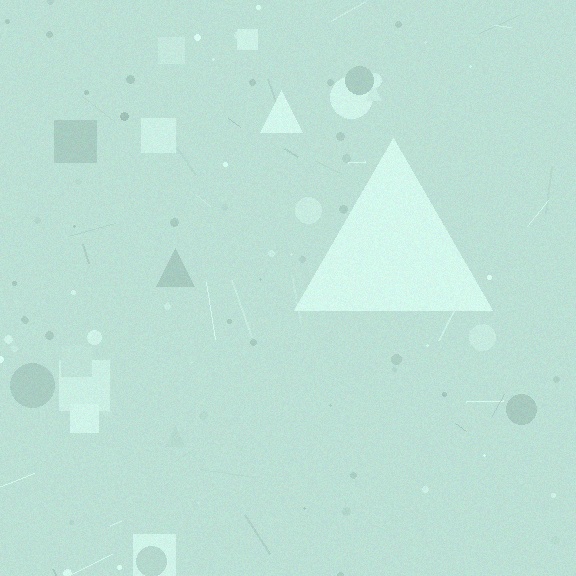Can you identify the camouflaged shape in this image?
The camouflaged shape is a triangle.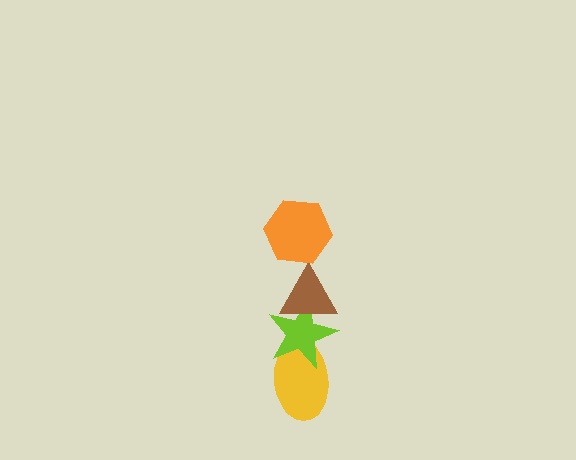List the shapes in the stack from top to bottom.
From top to bottom: the orange hexagon, the brown triangle, the lime star, the yellow ellipse.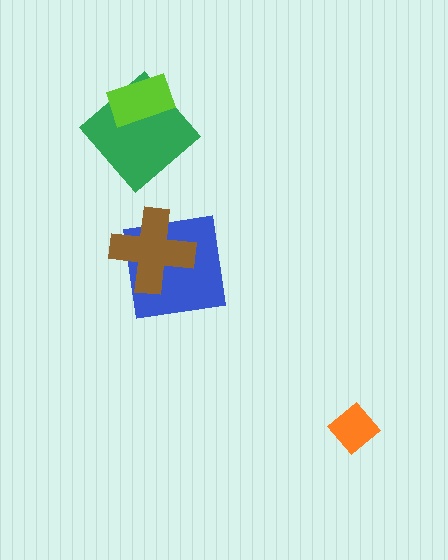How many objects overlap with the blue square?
1 object overlaps with the blue square.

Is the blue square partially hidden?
Yes, it is partially covered by another shape.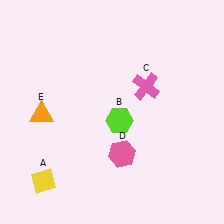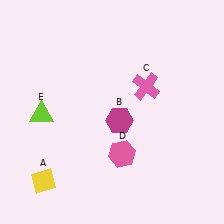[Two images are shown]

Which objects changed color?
B changed from lime to magenta. E changed from orange to lime.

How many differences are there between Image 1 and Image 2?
There are 2 differences between the two images.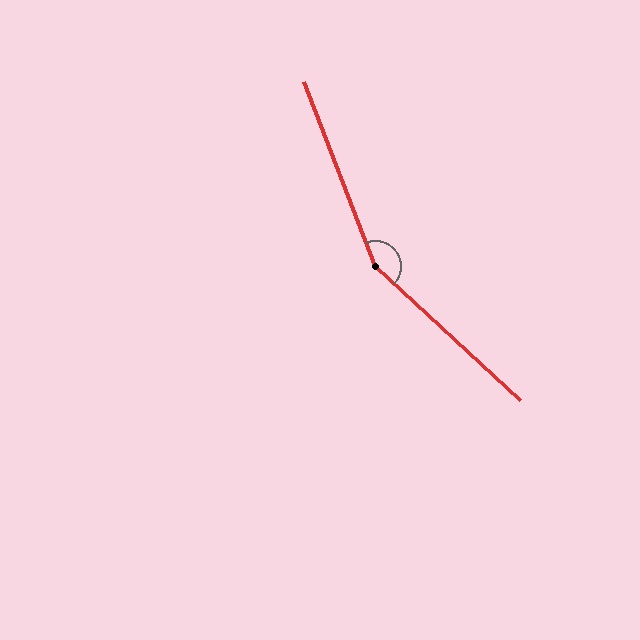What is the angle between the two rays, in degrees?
Approximately 154 degrees.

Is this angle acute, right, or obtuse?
It is obtuse.